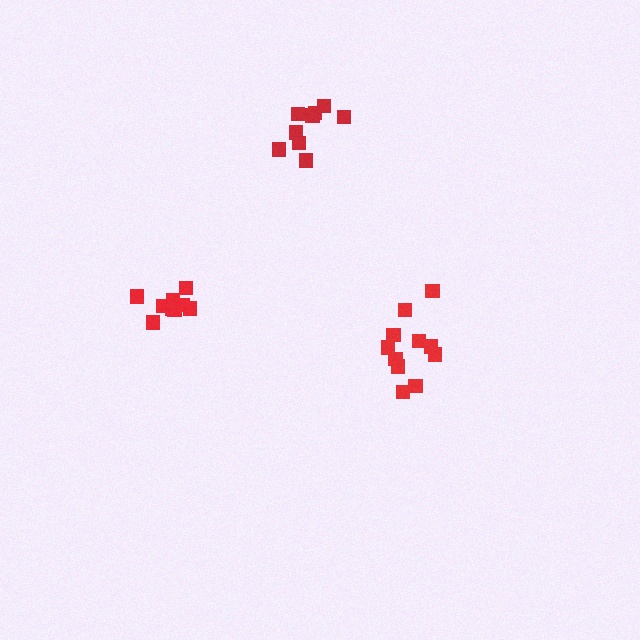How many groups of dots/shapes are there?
There are 3 groups.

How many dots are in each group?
Group 1: 11 dots, Group 2: 9 dots, Group 3: 9 dots (29 total).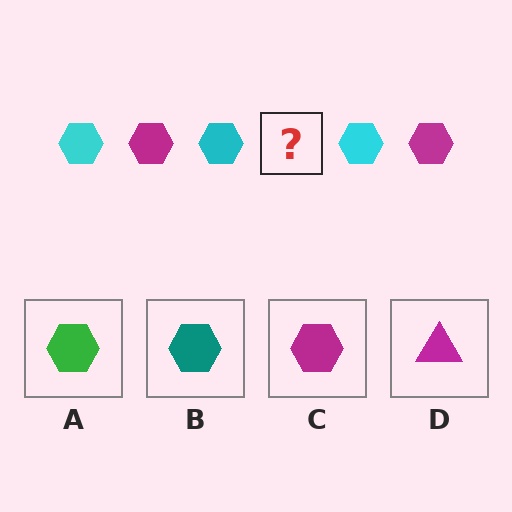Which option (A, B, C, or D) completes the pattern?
C.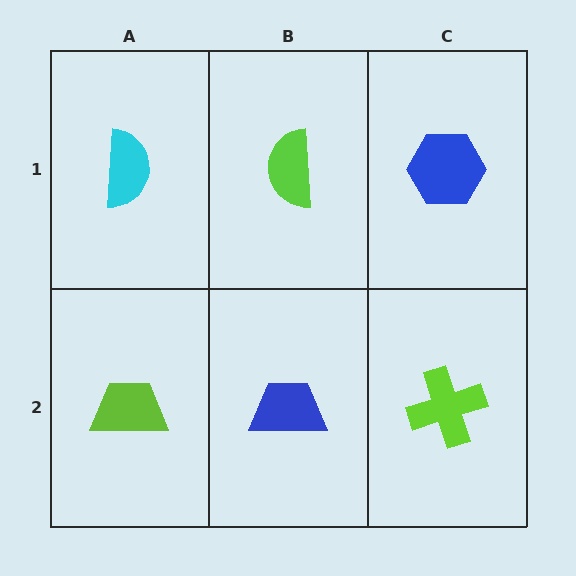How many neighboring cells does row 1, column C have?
2.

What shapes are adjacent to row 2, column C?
A blue hexagon (row 1, column C), a blue trapezoid (row 2, column B).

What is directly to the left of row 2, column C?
A blue trapezoid.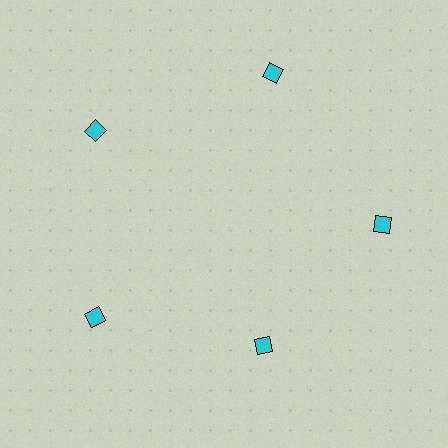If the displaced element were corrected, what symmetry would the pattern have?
It would have 5-fold rotational symmetry — the pattern would map onto itself every 72 degrees.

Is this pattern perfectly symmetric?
No. The 5 cyan diamonds are arranged in a ring, but one element near the 5 o'clock position is pulled inward toward the center, breaking the 5-fold rotational symmetry.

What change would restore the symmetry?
The symmetry would be restored by moving it outward, back onto the ring so that all 5 diamonds sit at equal angles and equal distance from the center.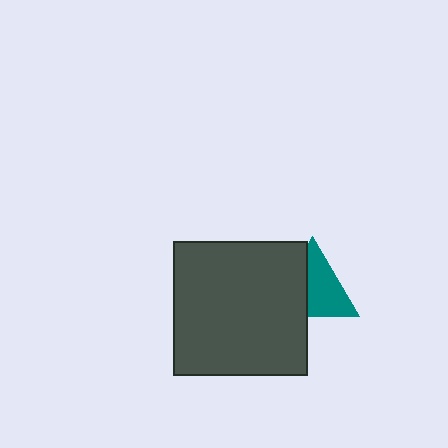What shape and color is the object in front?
The object in front is a dark gray square.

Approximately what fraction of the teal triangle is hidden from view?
Roughly 40% of the teal triangle is hidden behind the dark gray square.